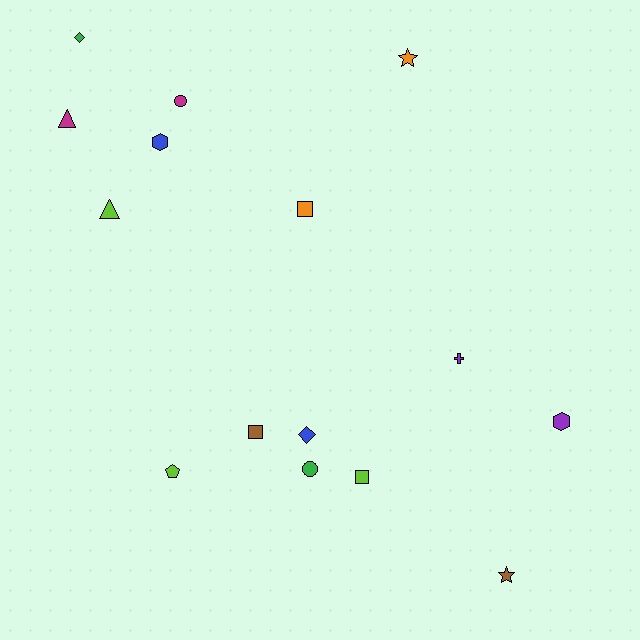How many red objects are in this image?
There are no red objects.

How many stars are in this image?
There are 2 stars.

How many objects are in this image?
There are 15 objects.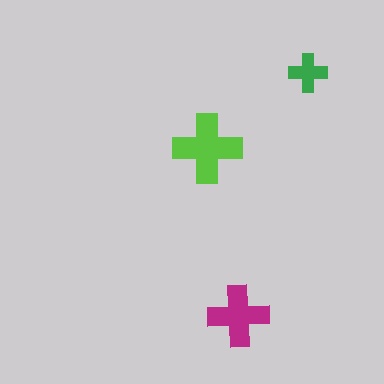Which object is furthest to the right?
The green cross is rightmost.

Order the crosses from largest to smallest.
the lime one, the magenta one, the green one.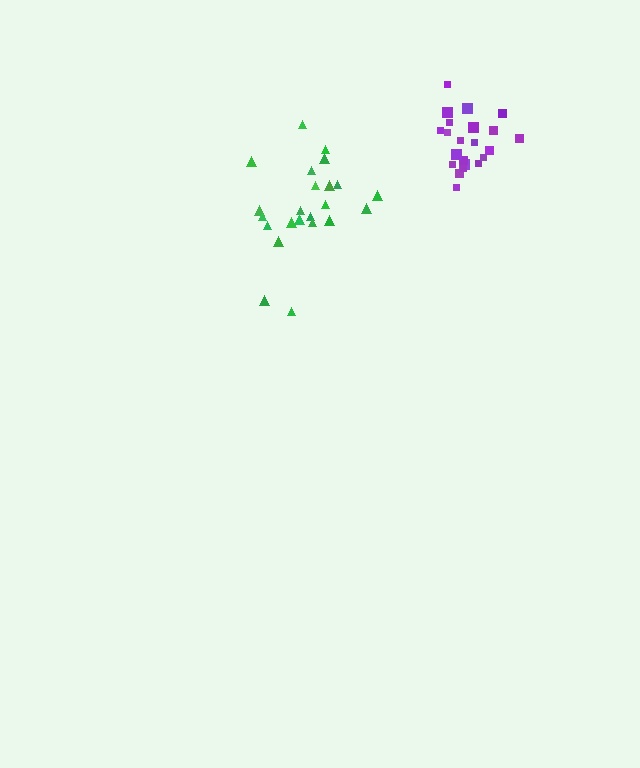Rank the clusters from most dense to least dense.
purple, green.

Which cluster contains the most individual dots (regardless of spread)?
Green (23).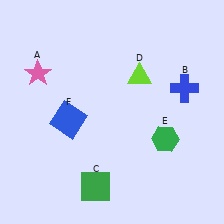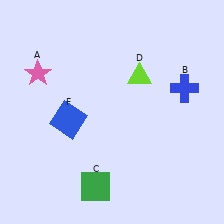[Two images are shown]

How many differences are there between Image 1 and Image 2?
There is 1 difference between the two images.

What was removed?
The green hexagon (E) was removed in Image 2.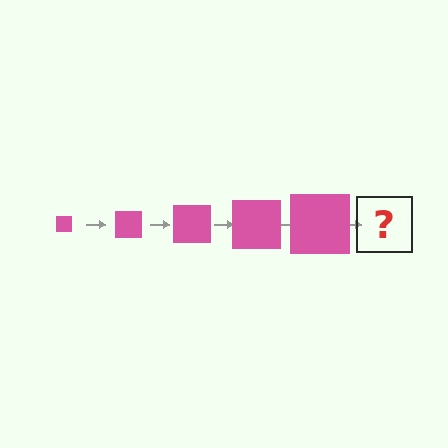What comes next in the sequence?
The next element should be a pink square, larger than the previous one.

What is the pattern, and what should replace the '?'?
The pattern is that the square gets progressively larger each step. The '?' should be a pink square, larger than the previous one.